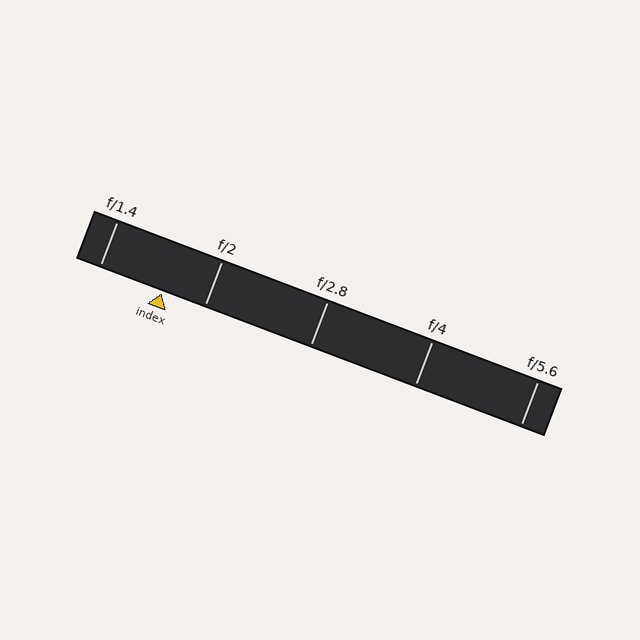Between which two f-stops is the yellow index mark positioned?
The index mark is between f/1.4 and f/2.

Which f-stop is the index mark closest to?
The index mark is closest to f/2.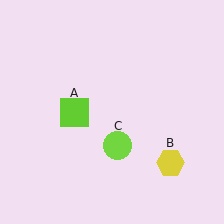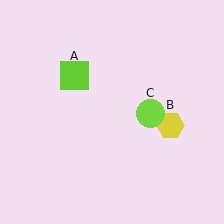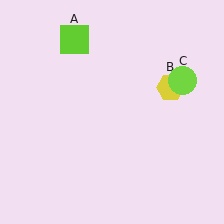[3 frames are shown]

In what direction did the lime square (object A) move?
The lime square (object A) moved up.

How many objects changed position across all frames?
3 objects changed position: lime square (object A), yellow hexagon (object B), lime circle (object C).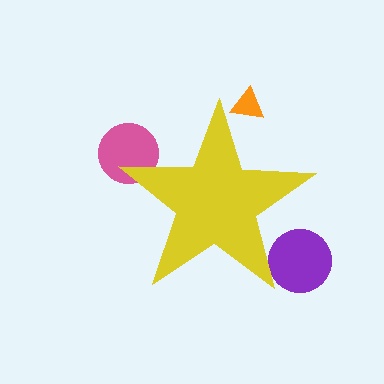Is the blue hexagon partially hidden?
Yes, the blue hexagon is partially hidden behind the yellow star.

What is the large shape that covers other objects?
A yellow star.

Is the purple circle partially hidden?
Yes, the purple circle is partially hidden behind the yellow star.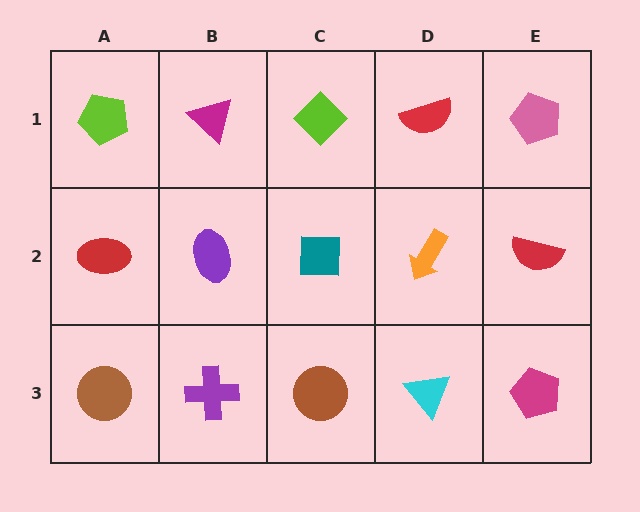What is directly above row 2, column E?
A pink pentagon.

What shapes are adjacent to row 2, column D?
A red semicircle (row 1, column D), a cyan triangle (row 3, column D), a teal square (row 2, column C), a red semicircle (row 2, column E).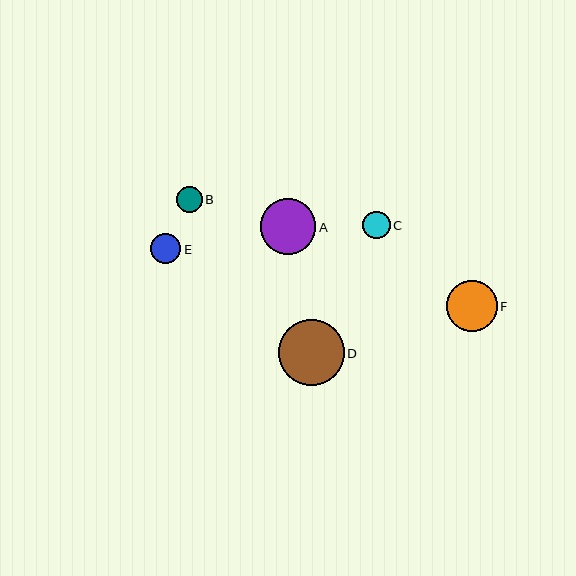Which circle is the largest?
Circle D is the largest with a size of approximately 66 pixels.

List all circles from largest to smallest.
From largest to smallest: D, A, F, E, C, B.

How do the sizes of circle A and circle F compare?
Circle A and circle F are approximately the same size.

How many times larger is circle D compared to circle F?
Circle D is approximately 1.3 times the size of circle F.